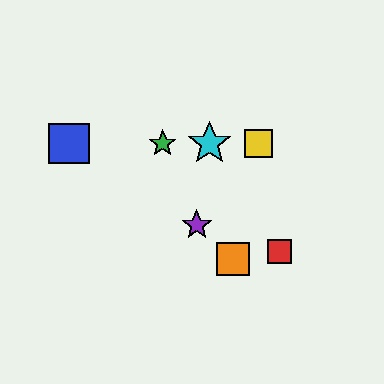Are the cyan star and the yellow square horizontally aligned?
Yes, both are at y≈143.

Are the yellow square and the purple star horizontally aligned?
No, the yellow square is at y≈143 and the purple star is at y≈225.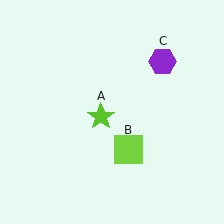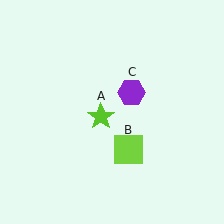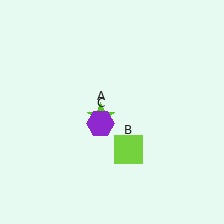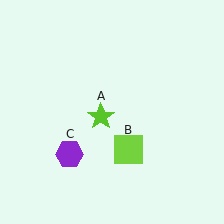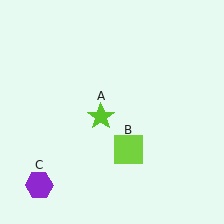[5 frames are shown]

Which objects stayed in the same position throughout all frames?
Lime star (object A) and lime square (object B) remained stationary.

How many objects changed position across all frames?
1 object changed position: purple hexagon (object C).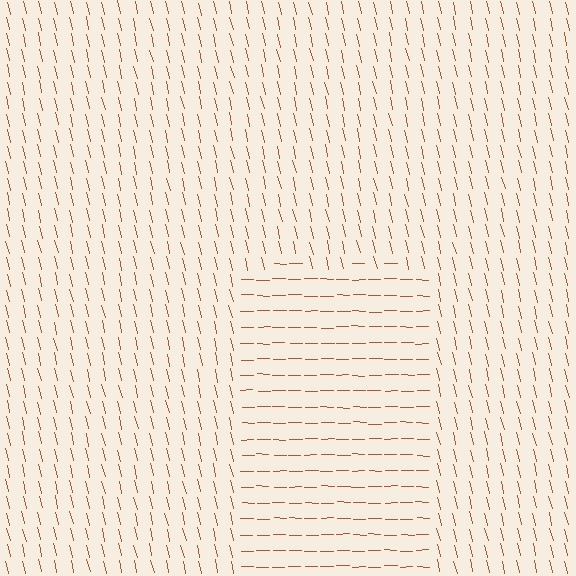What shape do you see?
I see a rectangle.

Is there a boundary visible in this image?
Yes, there is a texture boundary formed by a change in line orientation.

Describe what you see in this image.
The image is filled with small brown line segments. A rectangle region in the image has lines oriented differently from the surrounding lines, creating a visible texture boundary.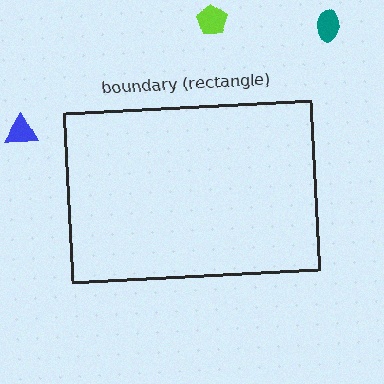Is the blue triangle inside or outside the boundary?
Outside.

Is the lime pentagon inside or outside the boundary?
Outside.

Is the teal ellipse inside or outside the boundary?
Outside.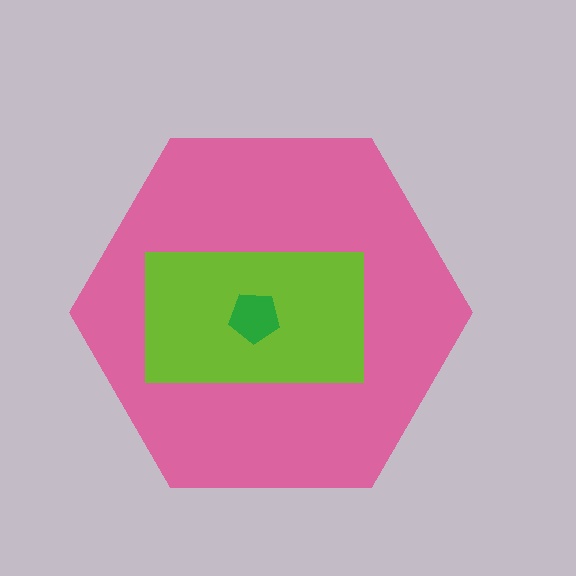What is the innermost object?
The green pentagon.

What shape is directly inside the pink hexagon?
The lime rectangle.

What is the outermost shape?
The pink hexagon.